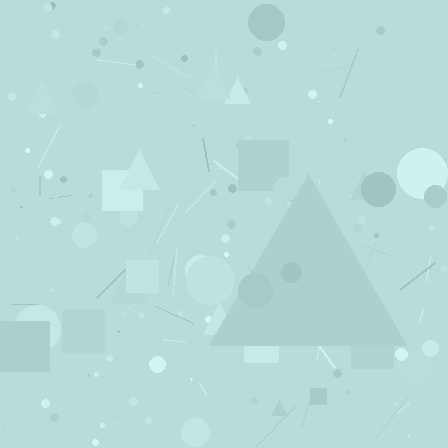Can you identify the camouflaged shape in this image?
The camouflaged shape is a triangle.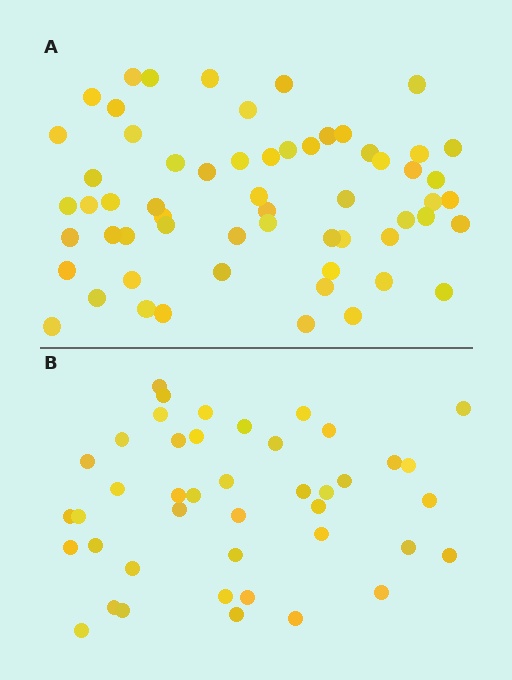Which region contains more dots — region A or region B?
Region A (the top region) has more dots.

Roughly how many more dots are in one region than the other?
Region A has approximately 15 more dots than region B.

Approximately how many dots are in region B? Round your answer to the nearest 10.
About 40 dots. (The exact count is 43, which rounds to 40.)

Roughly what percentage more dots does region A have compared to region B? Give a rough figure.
About 40% more.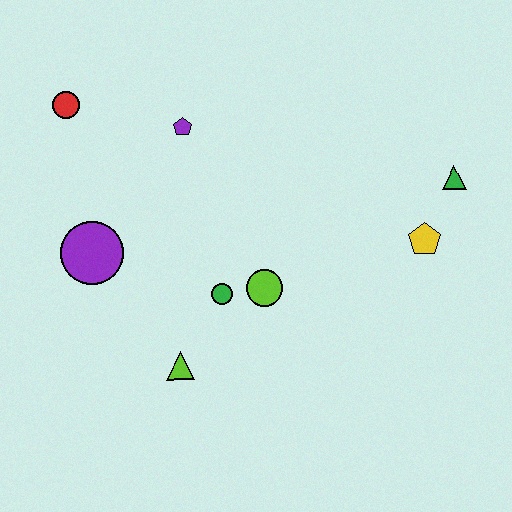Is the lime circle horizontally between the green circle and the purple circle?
No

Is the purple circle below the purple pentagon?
Yes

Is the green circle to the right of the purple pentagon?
Yes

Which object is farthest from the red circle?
The green triangle is farthest from the red circle.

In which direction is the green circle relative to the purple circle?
The green circle is to the right of the purple circle.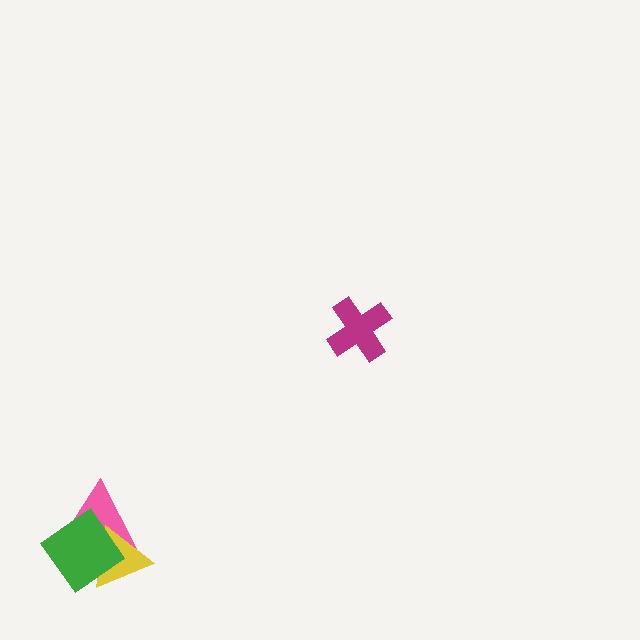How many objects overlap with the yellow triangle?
2 objects overlap with the yellow triangle.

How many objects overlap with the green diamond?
2 objects overlap with the green diamond.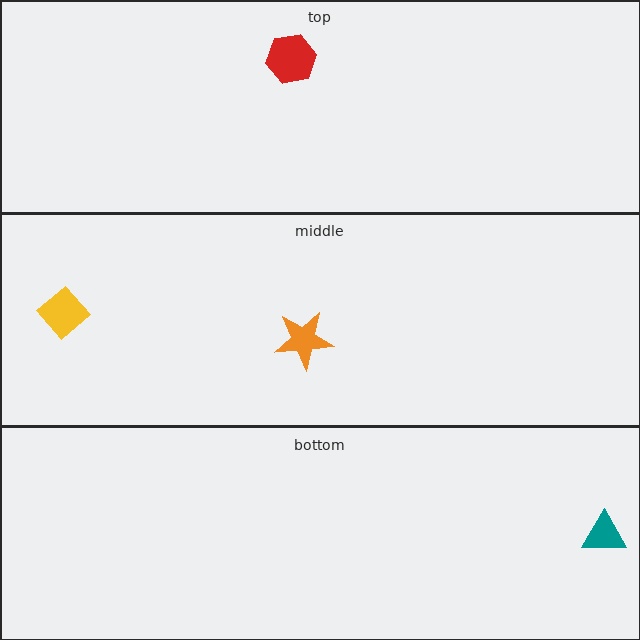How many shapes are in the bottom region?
1.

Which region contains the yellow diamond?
The middle region.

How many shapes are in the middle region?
2.